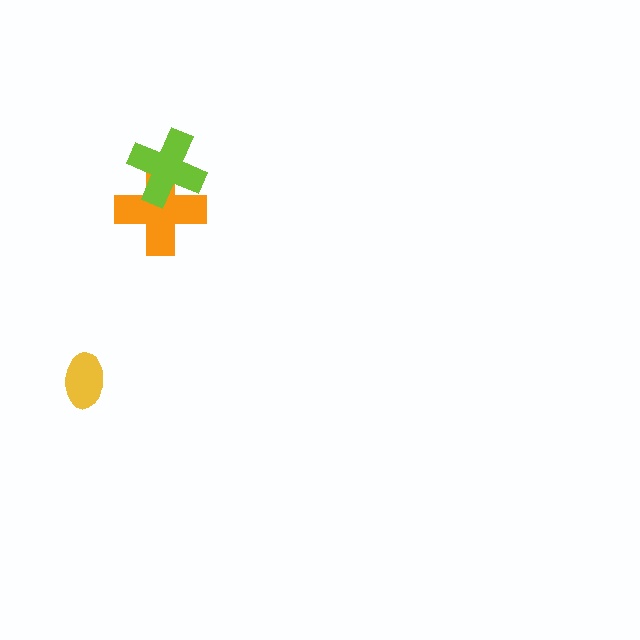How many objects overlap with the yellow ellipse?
0 objects overlap with the yellow ellipse.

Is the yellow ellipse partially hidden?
No, no other shape covers it.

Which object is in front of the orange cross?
The lime cross is in front of the orange cross.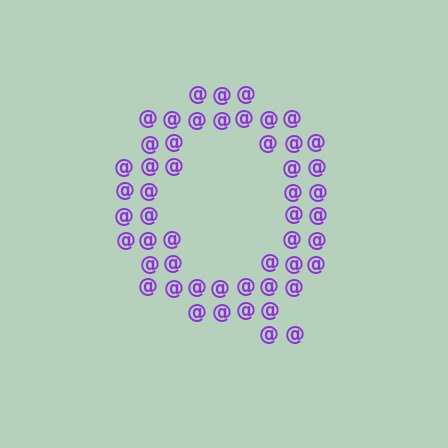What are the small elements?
The small elements are at signs.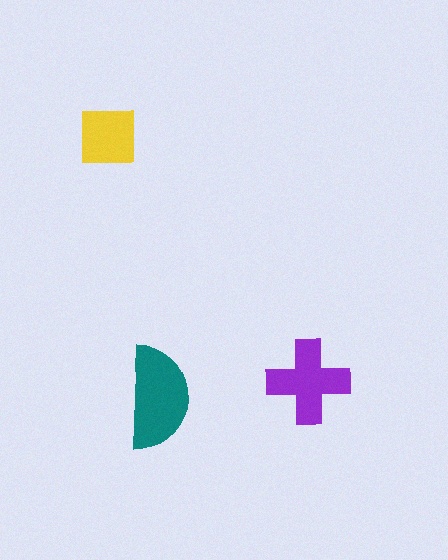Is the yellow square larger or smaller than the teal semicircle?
Smaller.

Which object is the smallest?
The yellow square.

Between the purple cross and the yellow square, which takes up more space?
The purple cross.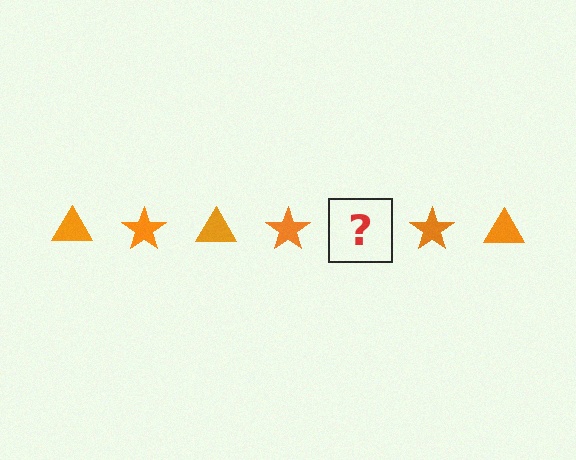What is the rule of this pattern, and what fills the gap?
The rule is that the pattern cycles through triangle, star shapes in orange. The gap should be filled with an orange triangle.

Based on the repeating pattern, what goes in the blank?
The blank should be an orange triangle.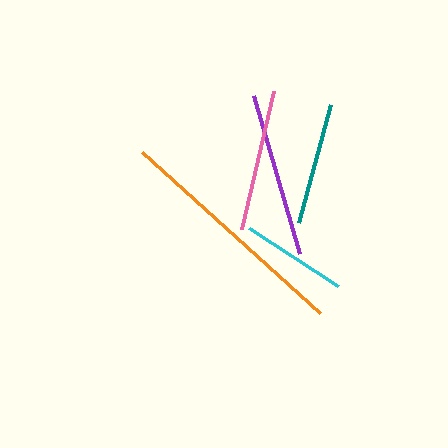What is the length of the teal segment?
The teal segment is approximately 122 pixels long.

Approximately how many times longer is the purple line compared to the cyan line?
The purple line is approximately 1.5 times the length of the cyan line.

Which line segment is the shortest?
The cyan line is the shortest at approximately 107 pixels.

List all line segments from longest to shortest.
From longest to shortest: orange, purple, pink, teal, cyan.